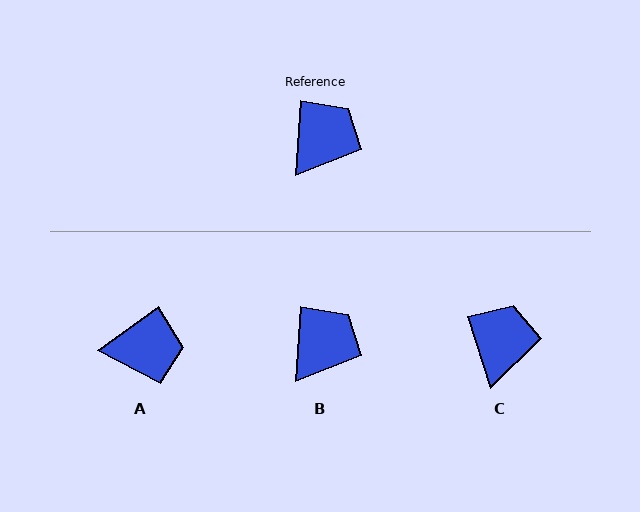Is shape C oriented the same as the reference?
No, it is off by about 22 degrees.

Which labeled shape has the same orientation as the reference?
B.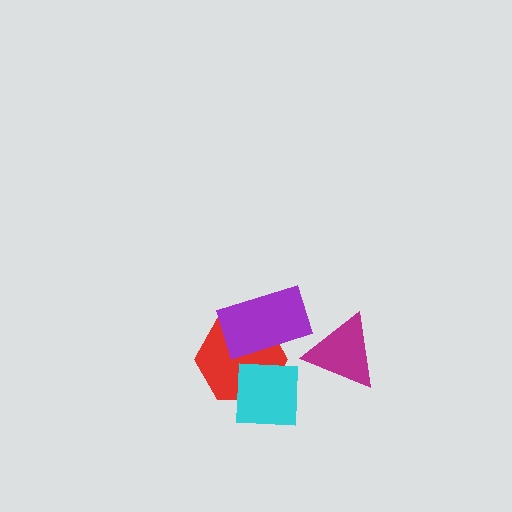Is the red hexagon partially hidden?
Yes, it is partially covered by another shape.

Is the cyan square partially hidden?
Yes, it is partially covered by another shape.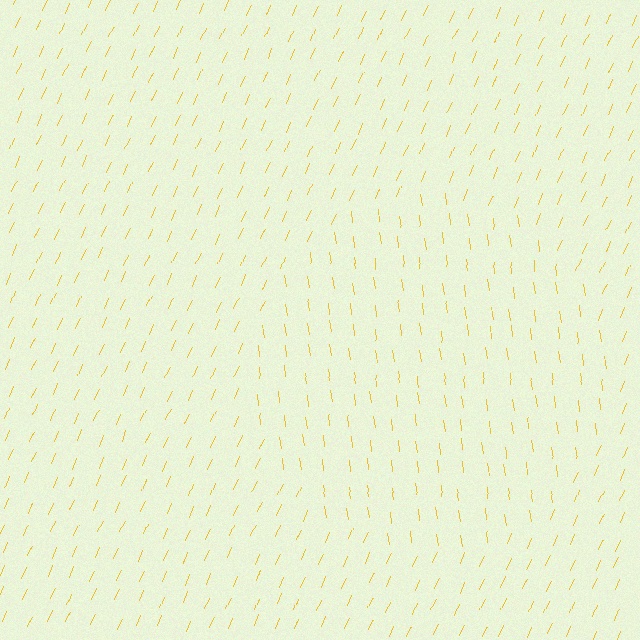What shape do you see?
I see a circle.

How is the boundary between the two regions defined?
The boundary is defined purely by a change in line orientation (approximately 31 degrees difference). All lines are the same color and thickness.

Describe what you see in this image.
The image is filled with small yellow line segments. A circle region in the image has lines oriented differently from the surrounding lines, creating a visible texture boundary.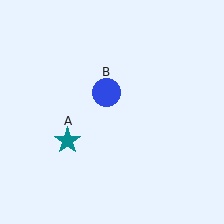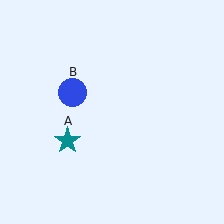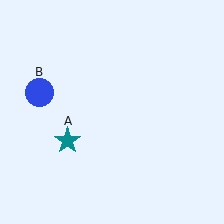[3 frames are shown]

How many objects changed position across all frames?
1 object changed position: blue circle (object B).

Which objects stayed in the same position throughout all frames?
Teal star (object A) remained stationary.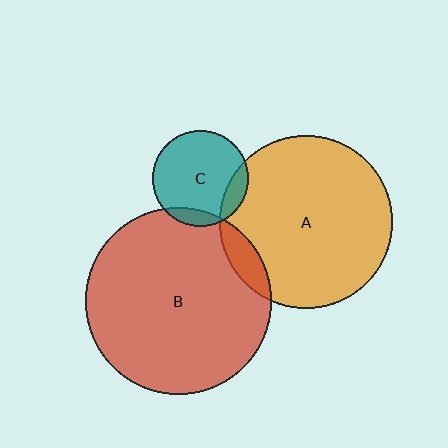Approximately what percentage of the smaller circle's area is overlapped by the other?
Approximately 10%.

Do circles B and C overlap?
Yes.